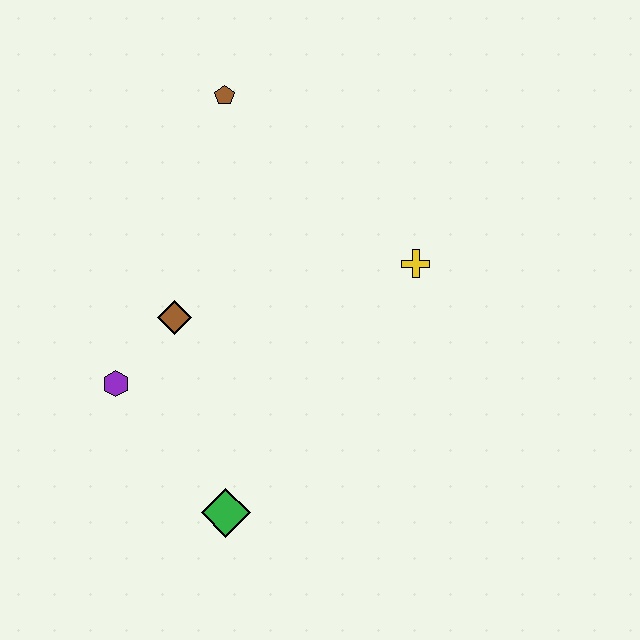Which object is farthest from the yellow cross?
The purple hexagon is farthest from the yellow cross.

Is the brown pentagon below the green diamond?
No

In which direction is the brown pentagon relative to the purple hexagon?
The brown pentagon is above the purple hexagon.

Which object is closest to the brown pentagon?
The brown diamond is closest to the brown pentagon.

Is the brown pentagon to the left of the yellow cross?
Yes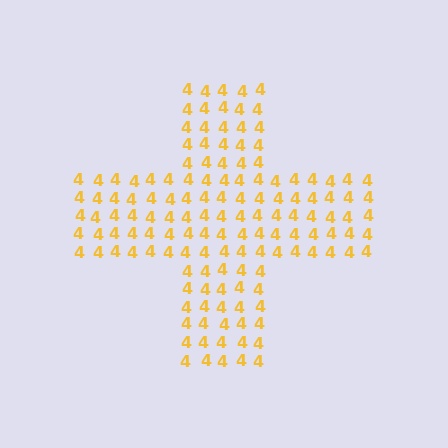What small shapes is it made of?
It is made of small digit 4's.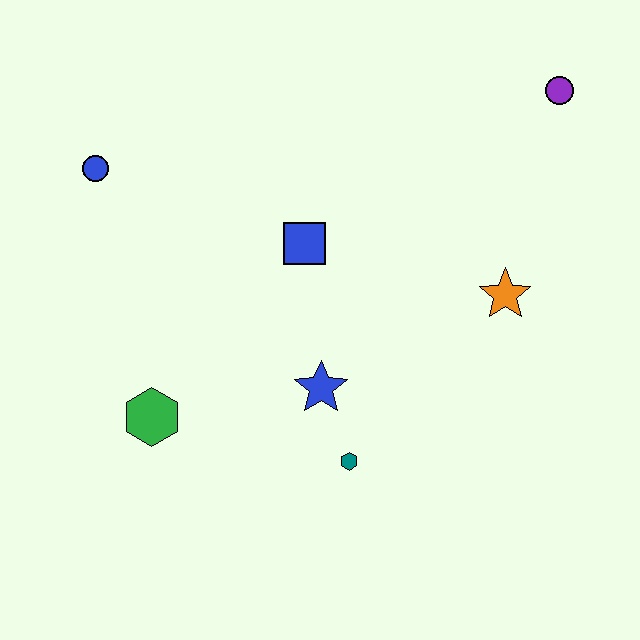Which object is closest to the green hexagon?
The blue star is closest to the green hexagon.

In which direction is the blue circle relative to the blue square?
The blue circle is to the left of the blue square.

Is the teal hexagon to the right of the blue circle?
Yes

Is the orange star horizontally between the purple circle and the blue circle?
Yes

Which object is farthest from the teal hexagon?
The purple circle is farthest from the teal hexagon.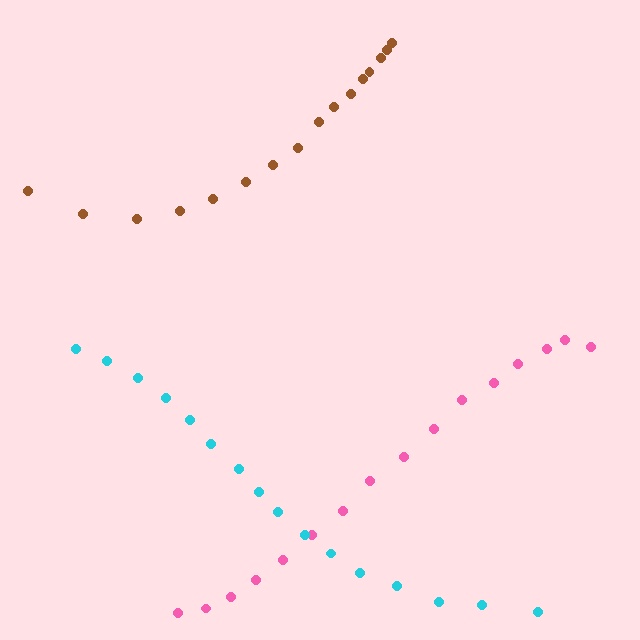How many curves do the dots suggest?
There are 3 distinct paths.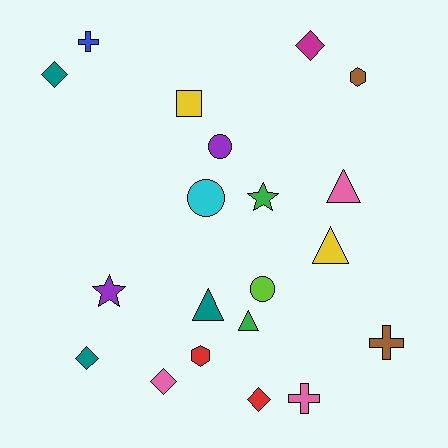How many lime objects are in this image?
There is 1 lime object.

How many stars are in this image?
There are 2 stars.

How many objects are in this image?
There are 20 objects.